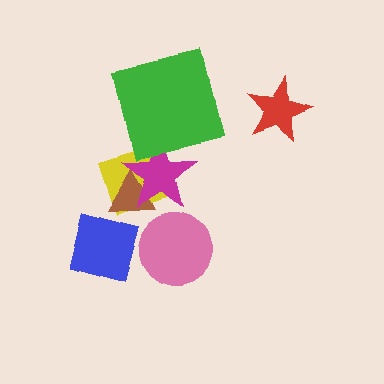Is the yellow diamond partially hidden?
Yes, it is partially covered by another shape.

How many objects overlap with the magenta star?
3 objects overlap with the magenta star.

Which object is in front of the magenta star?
The green square is in front of the magenta star.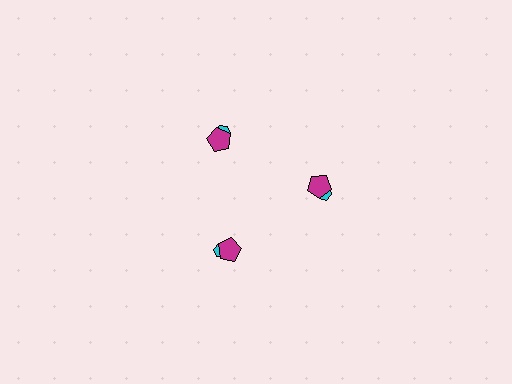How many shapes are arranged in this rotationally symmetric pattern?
There are 6 shapes, arranged in 3 groups of 2.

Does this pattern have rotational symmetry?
Yes, this pattern has 3-fold rotational symmetry. It looks the same after rotating 120 degrees around the center.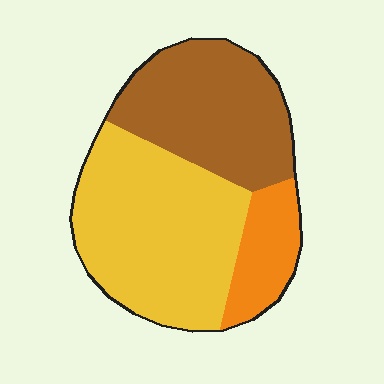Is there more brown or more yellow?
Yellow.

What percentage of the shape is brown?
Brown covers about 35% of the shape.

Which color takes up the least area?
Orange, at roughly 15%.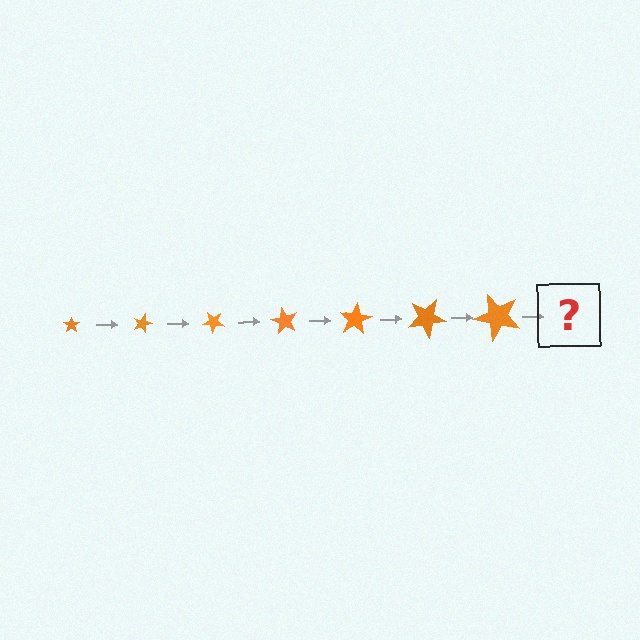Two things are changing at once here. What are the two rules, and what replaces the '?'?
The two rules are that the star grows larger each step and it rotates 20 degrees each step. The '?' should be a star, larger than the previous one and rotated 140 degrees from the start.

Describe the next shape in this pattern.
It should be a star, larger than the previous one and rotated 140 degrees from the start.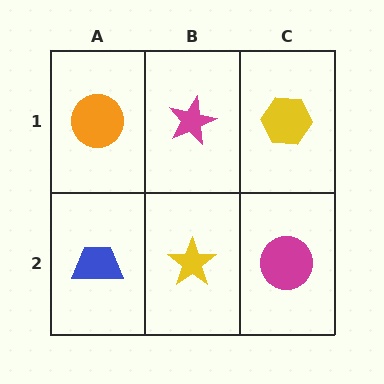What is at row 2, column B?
A yellow star.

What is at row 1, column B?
A magenta star.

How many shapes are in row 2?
3 shapes.